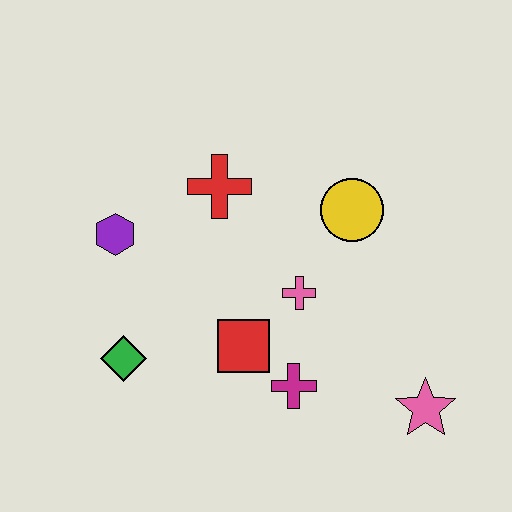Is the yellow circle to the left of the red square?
No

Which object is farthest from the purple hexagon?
The pink star is farthest from the purple hexagon.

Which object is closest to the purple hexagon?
The red cross is closest to the purple hexagon.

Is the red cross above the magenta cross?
Yes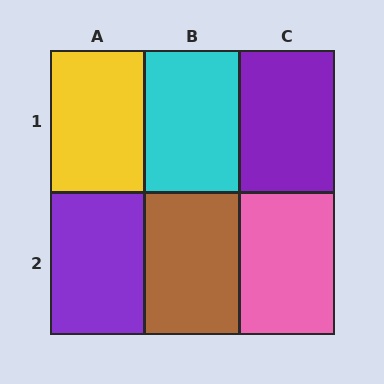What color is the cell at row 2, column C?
Pink.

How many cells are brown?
1 cell is brown.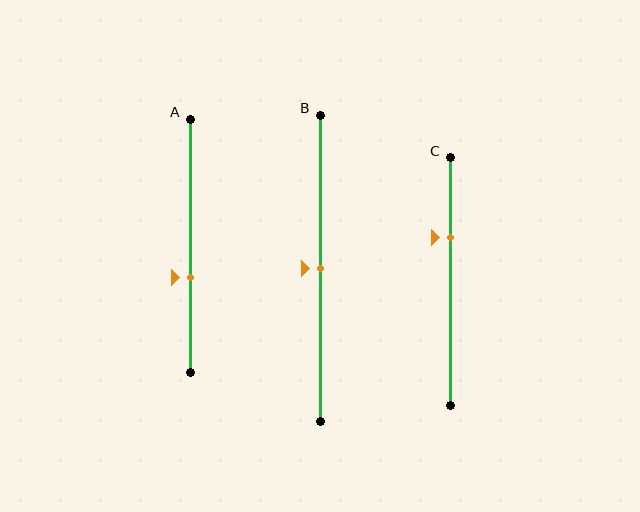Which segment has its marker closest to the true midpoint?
Segment B has its marker closest to the true midpoint.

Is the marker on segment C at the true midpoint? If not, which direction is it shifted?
No, the marker on segment C is shifted upward by about 18% of the segment length.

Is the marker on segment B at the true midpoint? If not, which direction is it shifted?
Yes, the marker on segment B is at the true midpoint.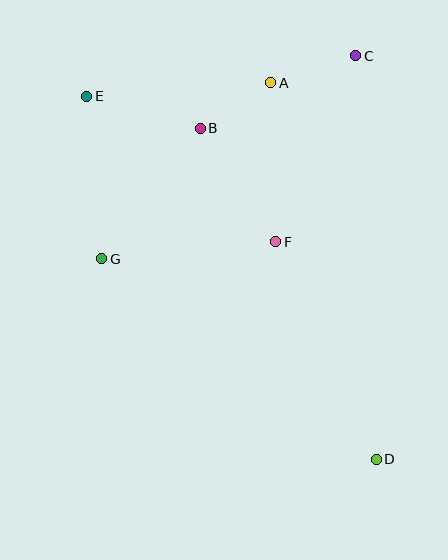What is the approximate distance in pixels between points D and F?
The distance between D and F is approximately 240 pixels.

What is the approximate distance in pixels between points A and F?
The distance between A and F is approximately 159 pixels.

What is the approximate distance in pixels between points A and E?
The distance between A and E is approximately 184 pixels.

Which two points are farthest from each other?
Points D and E are farthest from each other.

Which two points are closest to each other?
Points A and B are closest to each other.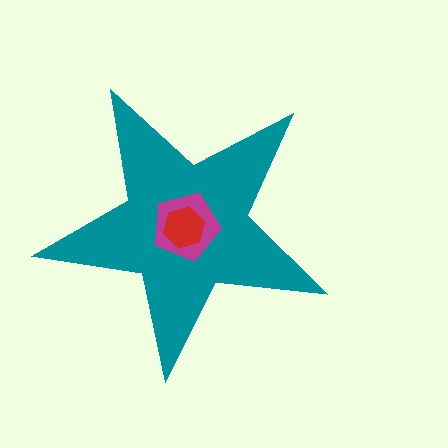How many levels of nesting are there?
3.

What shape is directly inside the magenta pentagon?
The red hexagon.